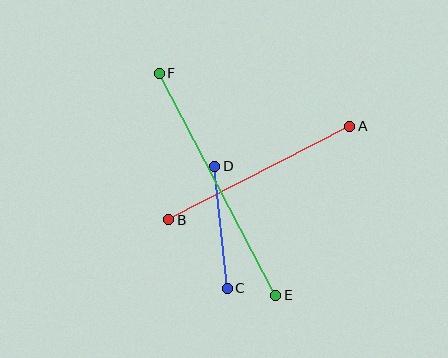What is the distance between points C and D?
The distance is approximately 123 pixels.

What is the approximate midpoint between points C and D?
The midpoint is at approximately (221, 227) pixels.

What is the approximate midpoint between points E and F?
The midpoint is at approximately (217, 184) pixels.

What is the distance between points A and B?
The distance is approximately 204 pixels.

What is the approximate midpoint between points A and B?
The midpoint is at approximately (259, 173) pixels.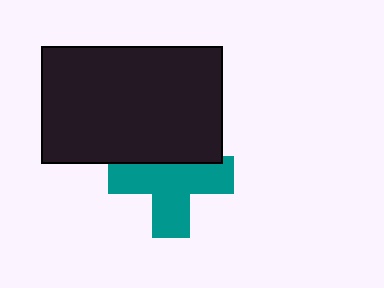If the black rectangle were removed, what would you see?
You would see the complete teal cross.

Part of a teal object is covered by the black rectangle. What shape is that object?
It is a cross.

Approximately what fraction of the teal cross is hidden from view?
Roughly 32% of the teal cross is hidden behind the black rectangle.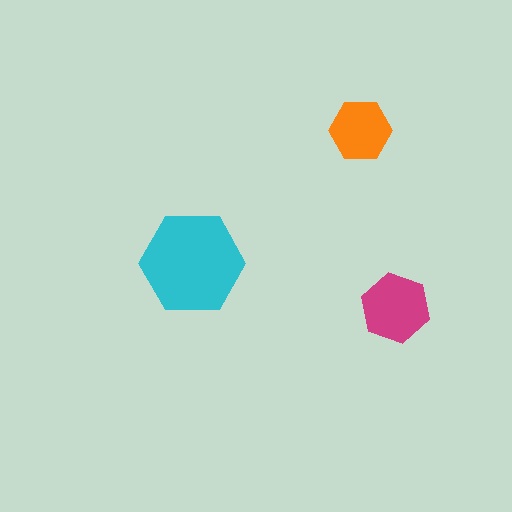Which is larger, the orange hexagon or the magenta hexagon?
The magenta one.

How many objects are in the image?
There are 3 objects in the image.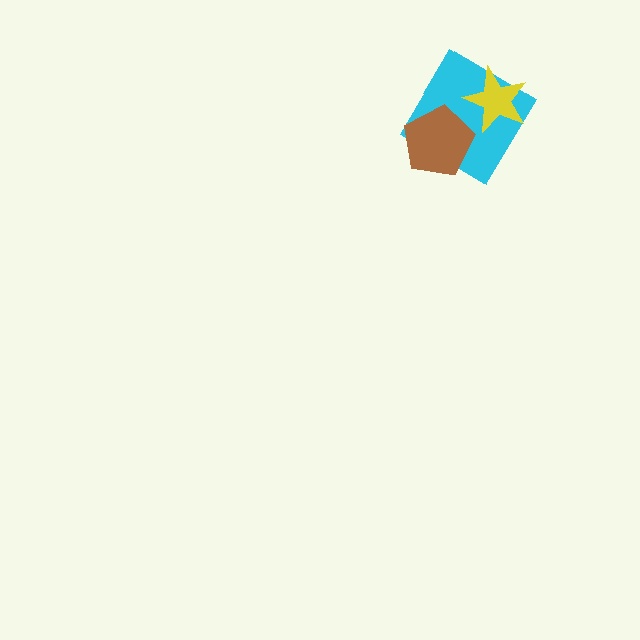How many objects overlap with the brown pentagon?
1 object overlaps with the brown pentagon.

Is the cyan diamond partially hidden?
Yes, it is partially covered by another shape.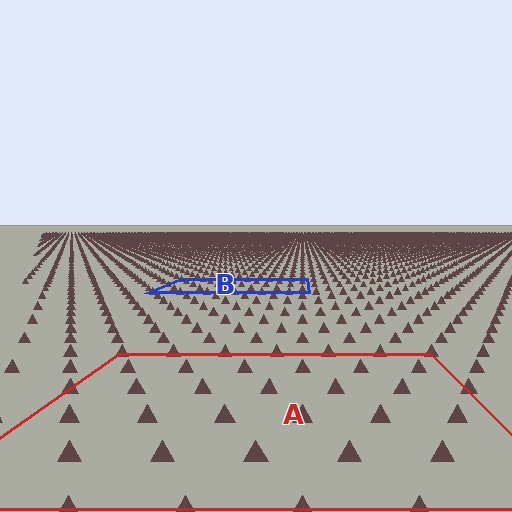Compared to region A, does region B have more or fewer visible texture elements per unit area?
Region B has more texture elements per unit area — they are packed more densely because it is farther away.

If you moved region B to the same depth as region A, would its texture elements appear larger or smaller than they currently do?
They would appear larger. At a closer depth, the same texture elements are projected at a bigger on-screen size.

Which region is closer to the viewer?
Region A is closer. The texture elements there are larger and more spread out.